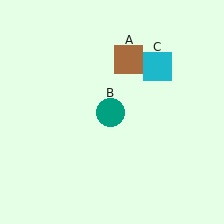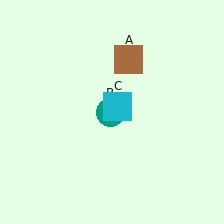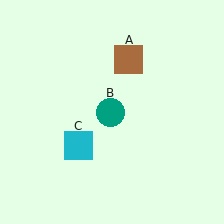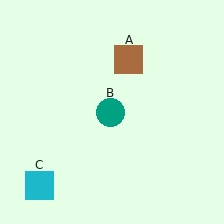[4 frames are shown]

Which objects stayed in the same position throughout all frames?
Brown square (object A) and teal circle (object B) remained stationary.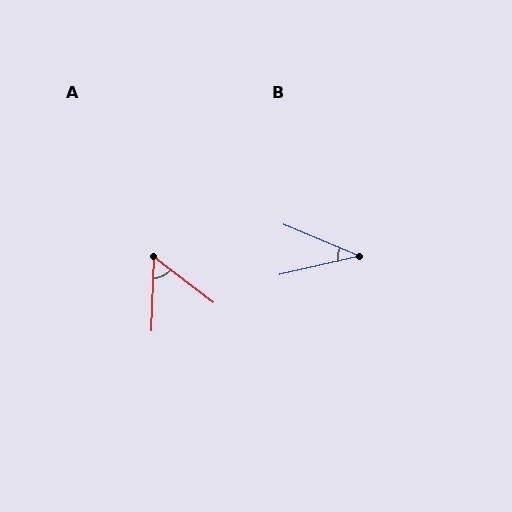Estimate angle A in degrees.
Approximately 54 degrees.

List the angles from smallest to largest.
B (36°), A (54°).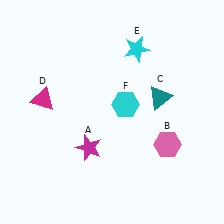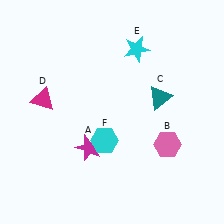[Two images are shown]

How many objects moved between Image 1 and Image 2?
1 object moved between the two images.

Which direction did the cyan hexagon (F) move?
The cyan hexagon (F) moved down.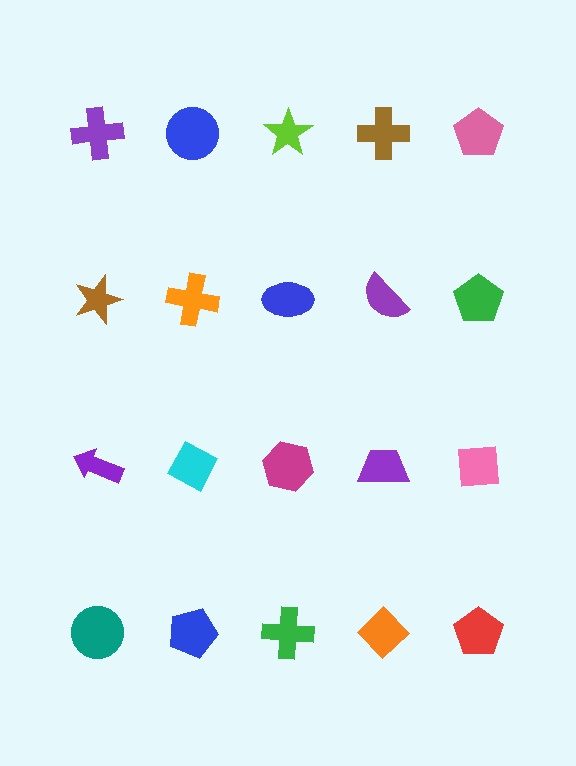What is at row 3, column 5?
A pink square.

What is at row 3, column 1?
A purple arrow.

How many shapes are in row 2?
5 shapes.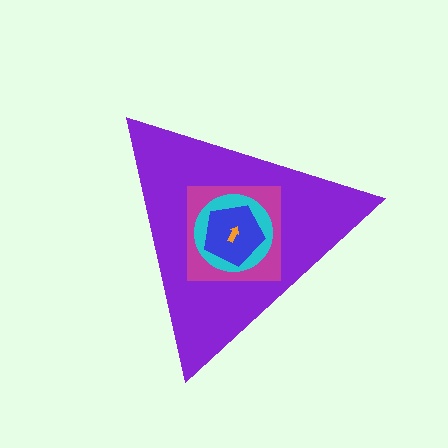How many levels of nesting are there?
5.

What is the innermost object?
The orange arrow.